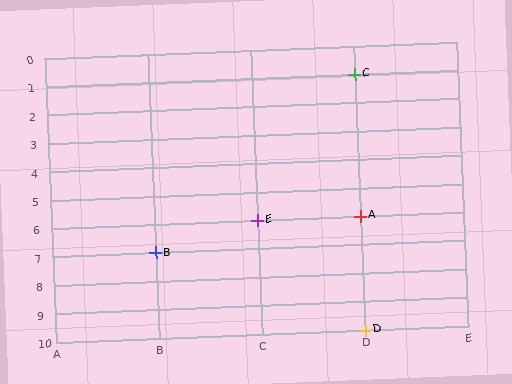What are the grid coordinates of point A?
Point A is at grid coordinates (D, 6).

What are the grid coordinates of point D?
Point D is at grid coordinates (D, 10).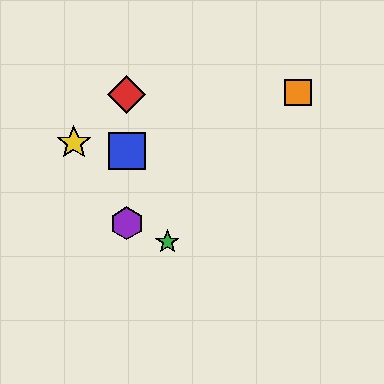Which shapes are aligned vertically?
The red diamond, the blue square, the purple hexagon are aligned vertically.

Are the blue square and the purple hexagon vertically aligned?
Yes, both are at x≈127.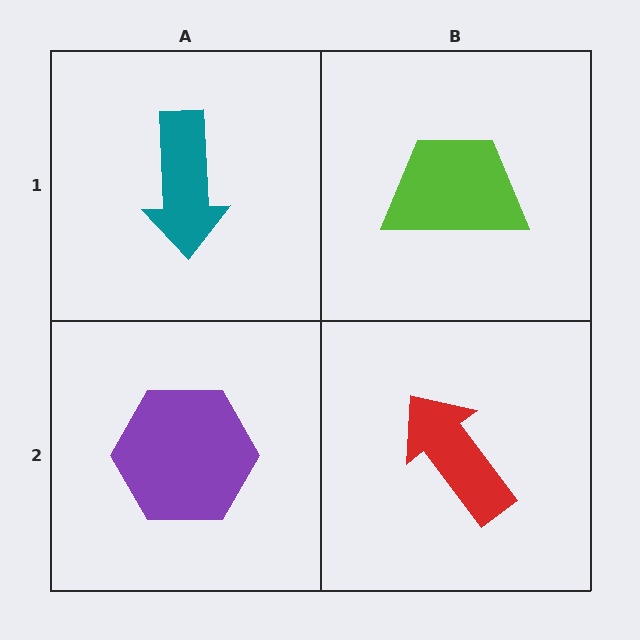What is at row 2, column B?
A red arrow.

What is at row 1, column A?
A teal arrow.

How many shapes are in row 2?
2 shapes.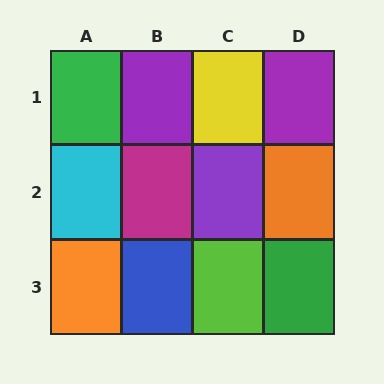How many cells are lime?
1 cell is lime.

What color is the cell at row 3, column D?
Green.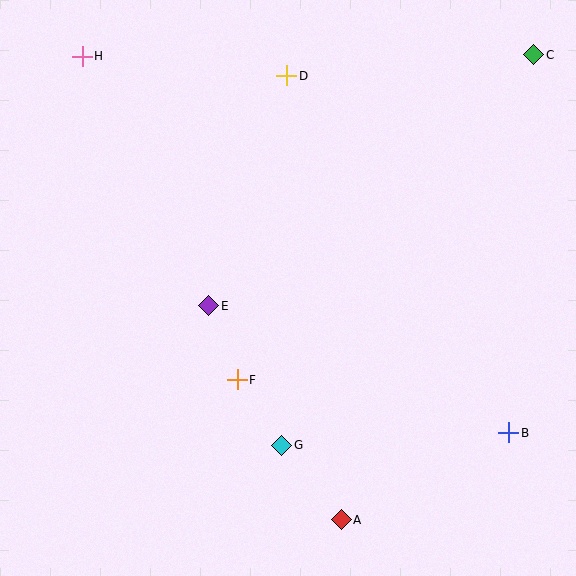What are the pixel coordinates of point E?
Point E is at (209, 306).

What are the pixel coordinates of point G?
Point G is at (282, 445).